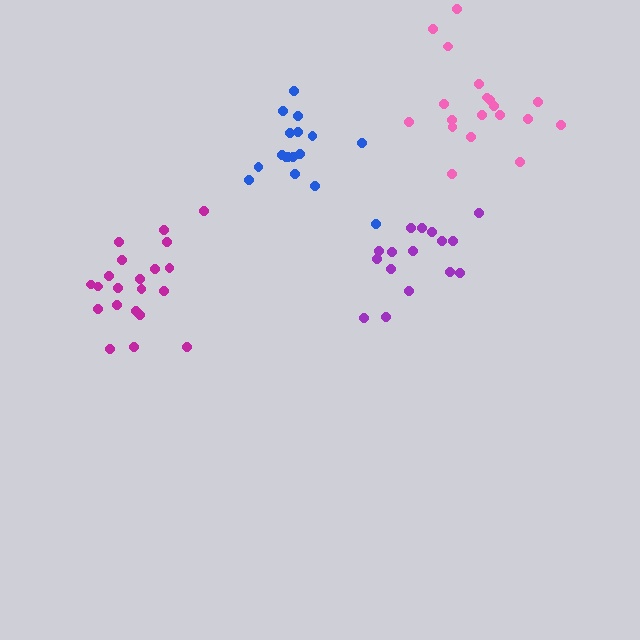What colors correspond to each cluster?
The clusters are colored: purple, magenta, pink, blue.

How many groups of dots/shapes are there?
There are 4 groups.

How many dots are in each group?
Group 1: 16 dots, Group 2: 21 dots, Group 3: 19 dots, Group 4: 17 dots (73 total).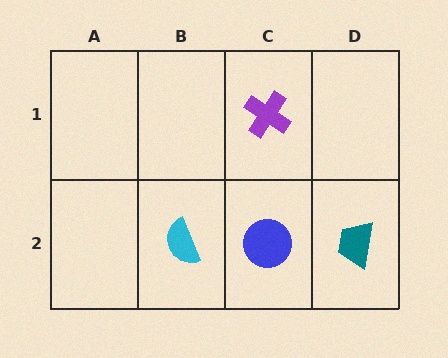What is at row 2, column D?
A teal trapezoid.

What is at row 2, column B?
A cyan semicircle.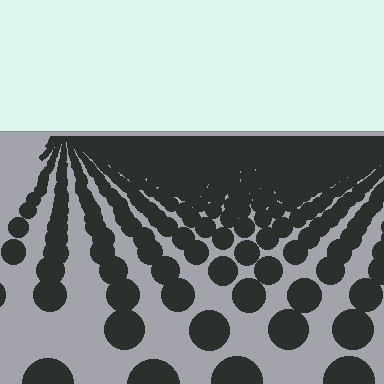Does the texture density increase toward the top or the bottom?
Density increases toward the top.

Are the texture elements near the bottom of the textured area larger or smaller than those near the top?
Larger. Near the bottom, elements are closer to the viewer and appear at a bigger on-screen size.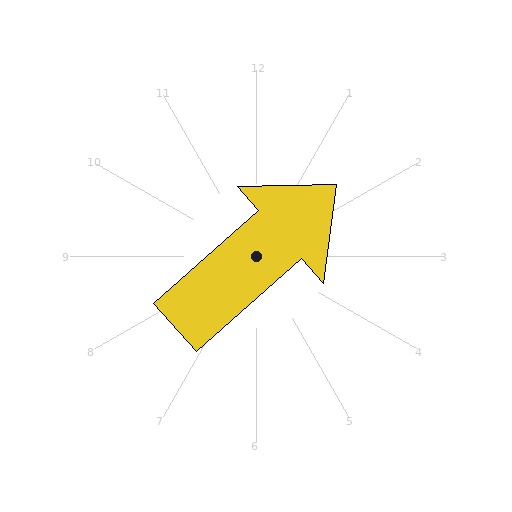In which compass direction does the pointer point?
Northeast.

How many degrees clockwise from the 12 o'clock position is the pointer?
Approximately 49 degrees.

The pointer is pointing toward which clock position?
Roughly 2 o'clock.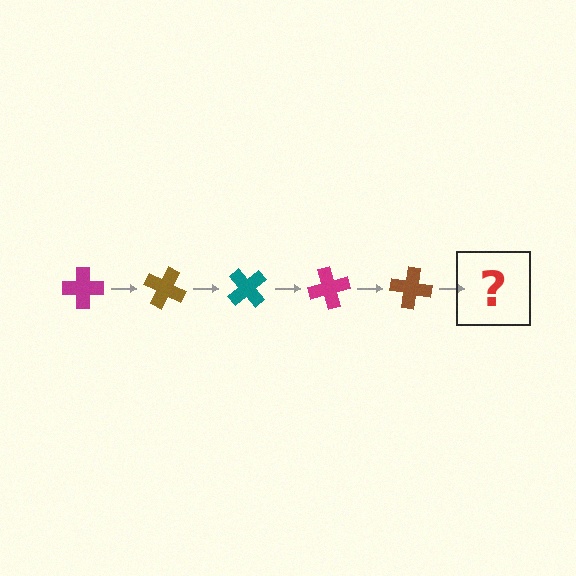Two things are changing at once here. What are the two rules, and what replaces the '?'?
The two rules are that it rotates 25 degrees each step and the color cycles through magenta, brown, and teal. The '?' should be a teal cross, rotated 125 degrees from the start.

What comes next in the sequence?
The next element should be a teal cross, rotated 125 degrees from the start.